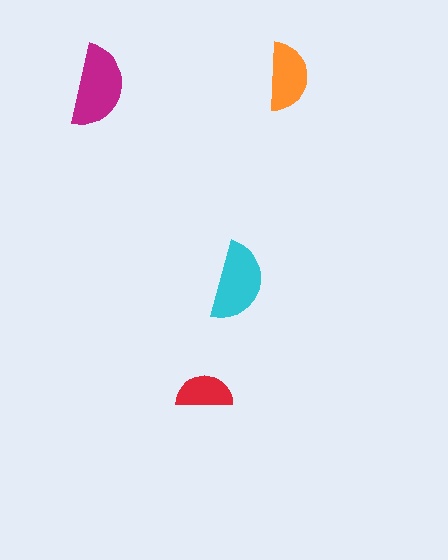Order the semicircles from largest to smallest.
the magenta one, the cyan one, the orange one, the red one.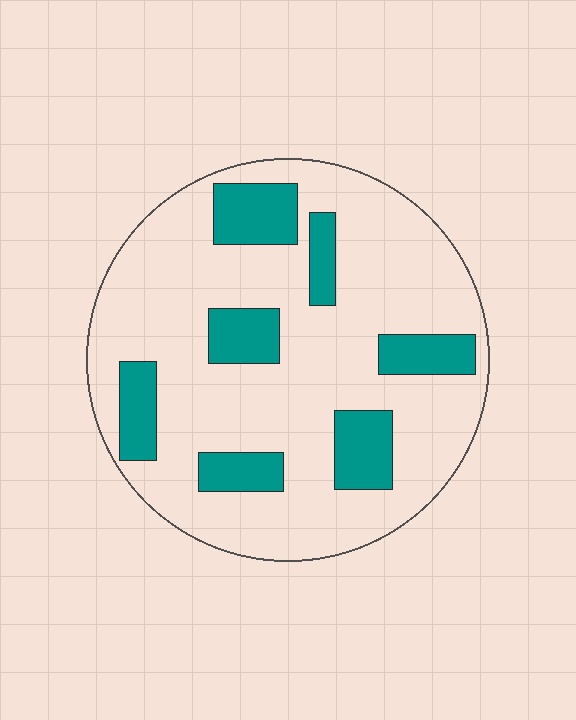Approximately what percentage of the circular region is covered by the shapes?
Approximately 20%.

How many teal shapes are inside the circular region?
7.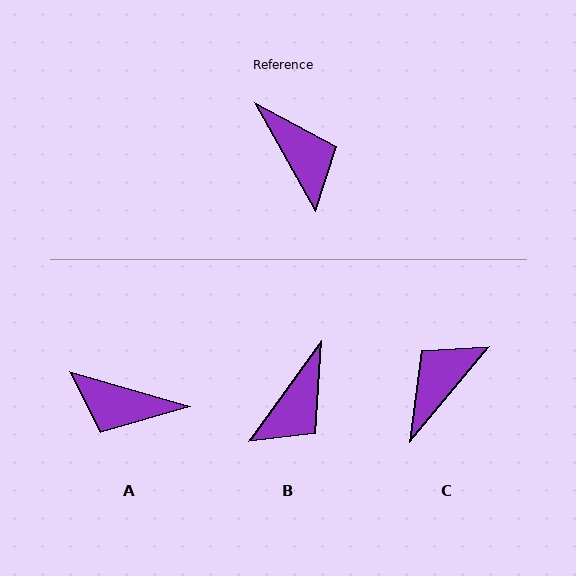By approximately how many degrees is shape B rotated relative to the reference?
Approximately 65 degrees clockwise.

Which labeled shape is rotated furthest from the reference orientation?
A, about 136 degrees away.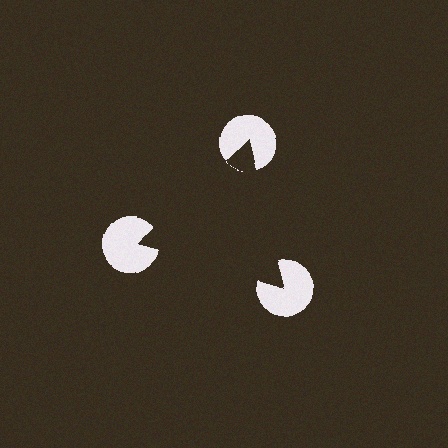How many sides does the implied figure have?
3 sides.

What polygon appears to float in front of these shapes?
An illusory triangle — its edges are inferred from the aligned wedge cuts in the pac-man discs, not physically drawn.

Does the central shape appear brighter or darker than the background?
It typically appears slightly darker than the background, even though no actual brightness change is drawn.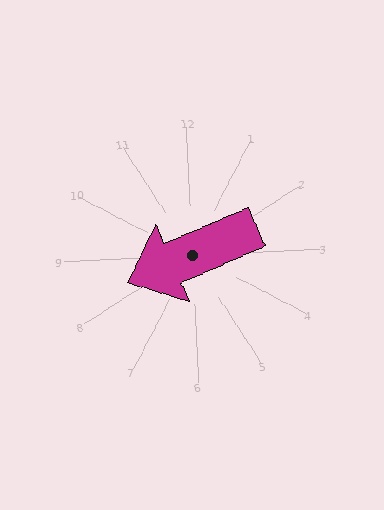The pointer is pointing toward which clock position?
Roughly 8 o'clock.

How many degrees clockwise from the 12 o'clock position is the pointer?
Approximately 249 degrees.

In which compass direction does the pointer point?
West.